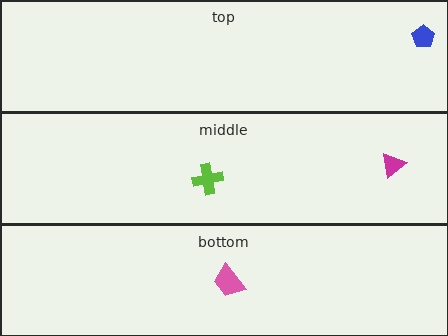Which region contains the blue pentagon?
The top region.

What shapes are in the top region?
The blue pentagon.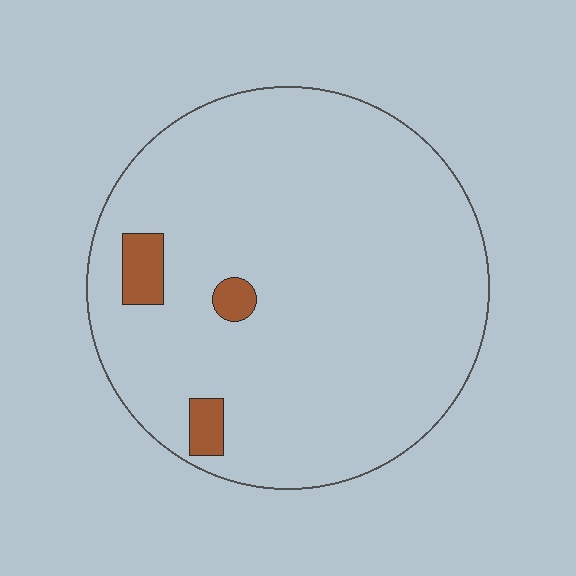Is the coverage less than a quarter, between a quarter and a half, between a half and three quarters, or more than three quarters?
Less than a quarter.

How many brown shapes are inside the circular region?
3.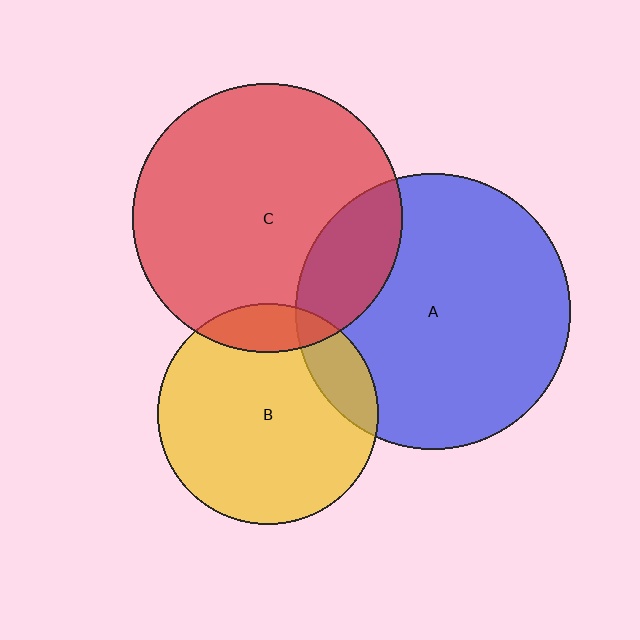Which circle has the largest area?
Circle A (blue).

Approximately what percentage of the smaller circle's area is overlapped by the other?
Approximately 15%.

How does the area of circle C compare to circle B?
Approximately 1.5 times.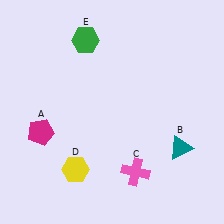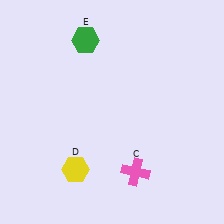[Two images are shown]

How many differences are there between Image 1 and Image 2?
There are 2 differences between the two images.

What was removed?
The teal triangle (B), the magenta pentagon (A) were removed in Image 2.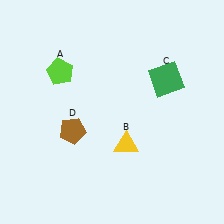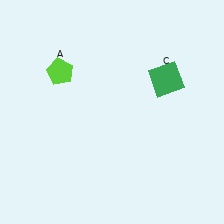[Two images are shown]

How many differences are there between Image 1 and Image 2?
There are 2 differences between the two images.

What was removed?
The brown pentagon (D), the yellow triangle (B) were removed in Image 2.